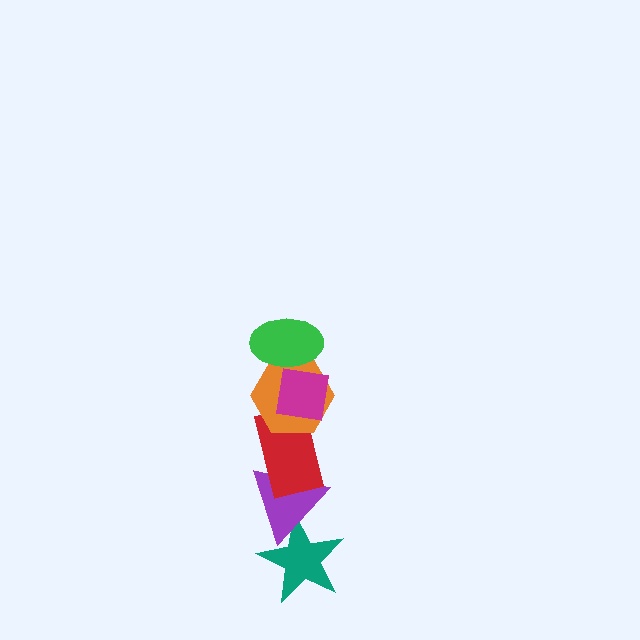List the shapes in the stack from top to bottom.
From top to bottom: the green ellipse, the magenta square, the orange hexagon, the red rectangle, the purple triangle, the teal star.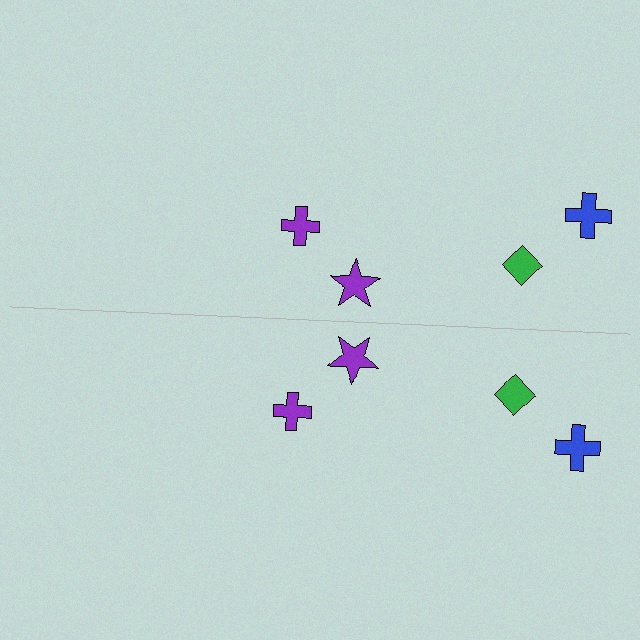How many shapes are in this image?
There are 8 shapes in this image.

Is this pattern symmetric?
Yes, this pattern has bilateral (reflection) symmetry.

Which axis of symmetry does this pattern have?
The pattern has a horizontal axis of symmetry running through the center of the image.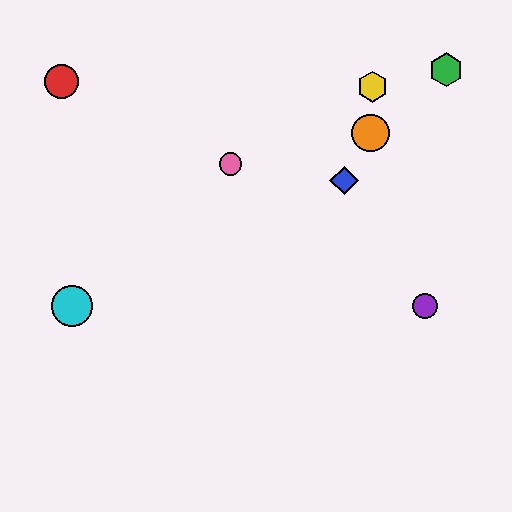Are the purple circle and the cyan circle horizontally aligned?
Yes, both are at y≈306.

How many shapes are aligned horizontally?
2 shapes (the purple circle, the cyan circle) are aligned horizontally.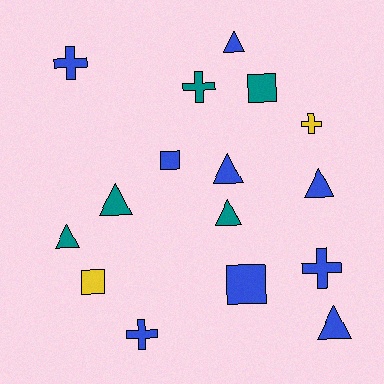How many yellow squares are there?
There is 1 yellow square.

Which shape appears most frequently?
Triangle, with 7 objects.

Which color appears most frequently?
Blue, with 9 objects.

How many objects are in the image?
There are 16 objects.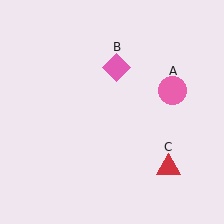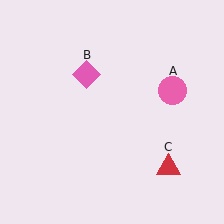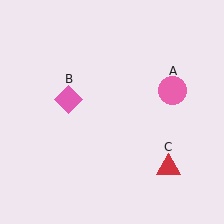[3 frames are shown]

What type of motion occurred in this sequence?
The pink diamond (object B) rotated counterclockwise around the center of the scene.